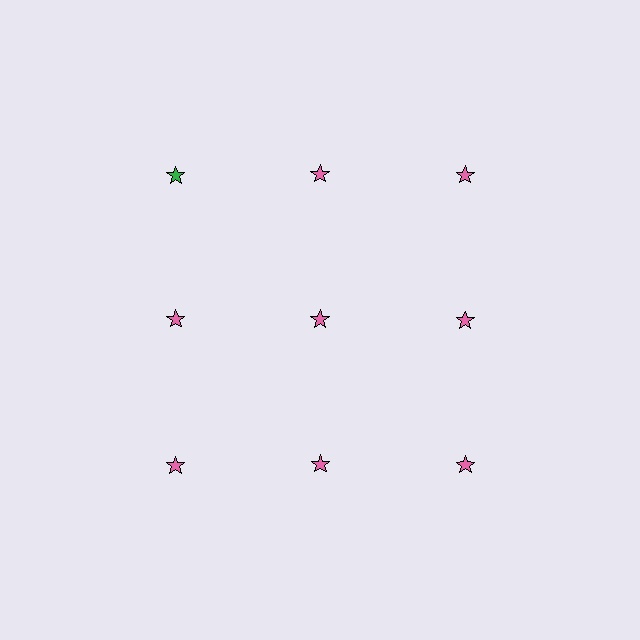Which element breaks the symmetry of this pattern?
The green star in the top row, leftmost column breaks the symmetry. All other shapes are pink stars.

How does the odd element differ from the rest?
It has a different color: green instead of pink.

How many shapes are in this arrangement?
There are 9 shapes arranged in a grid pattern.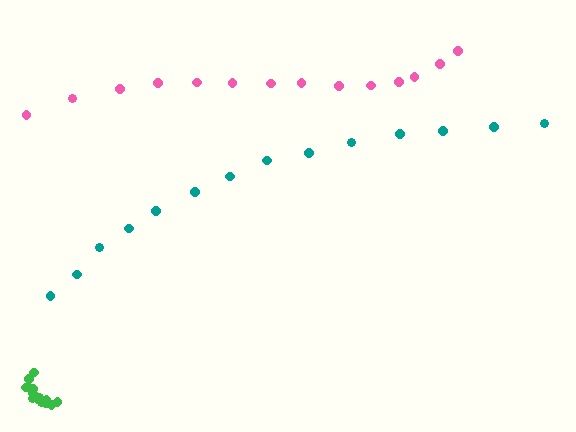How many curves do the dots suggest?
There are 3 distinct paths.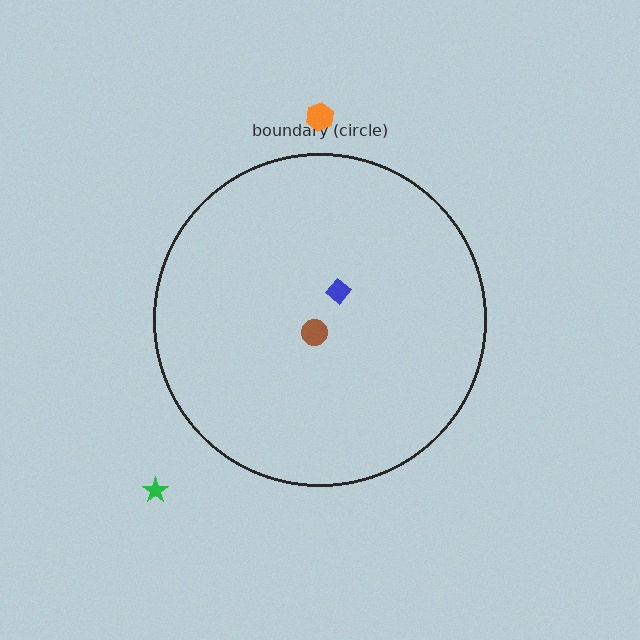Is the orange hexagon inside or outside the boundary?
Outside.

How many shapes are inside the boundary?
2 inside, 2 outside.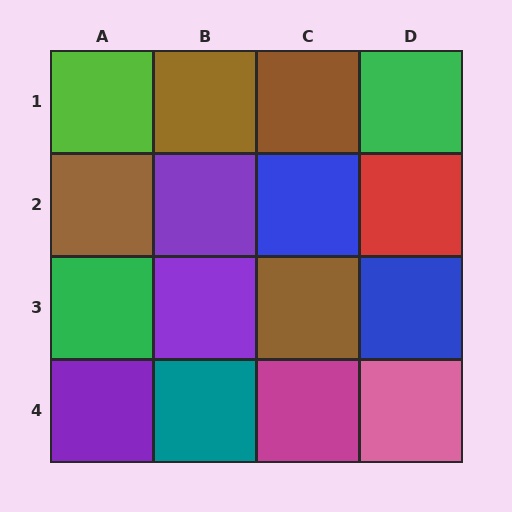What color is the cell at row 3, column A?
Green.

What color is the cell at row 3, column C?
Brown.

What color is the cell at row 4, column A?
Purple.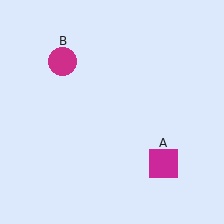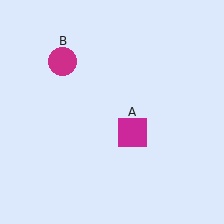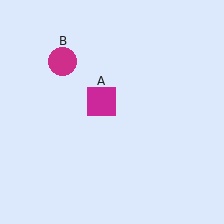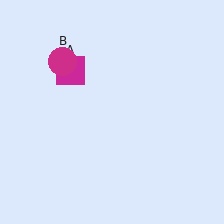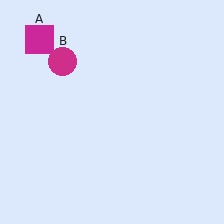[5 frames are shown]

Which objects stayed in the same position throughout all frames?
Magenta circle (object B) remained stationary.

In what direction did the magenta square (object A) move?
The magenta square (object A) moved up and to the left.